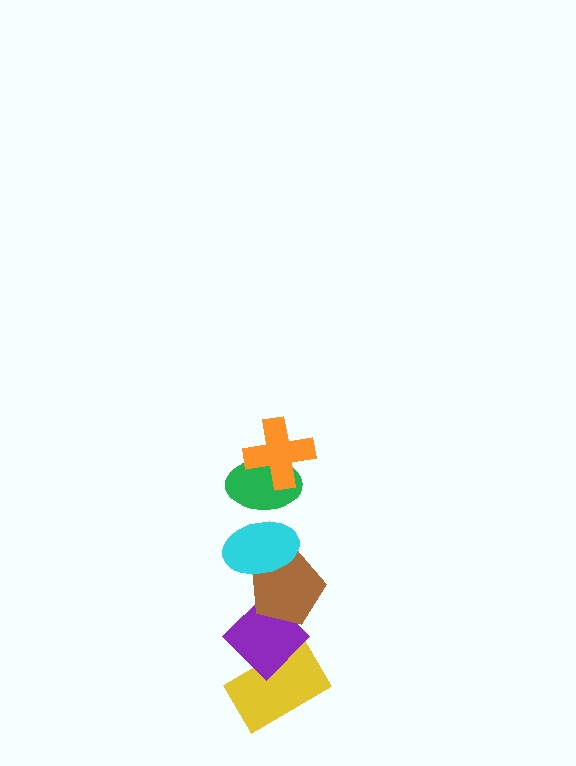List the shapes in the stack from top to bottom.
From top to bottom: the orange cross, the green ellipse, the cyan ellipse, the brown pentagon, the purple diamond, the yellow rectangle.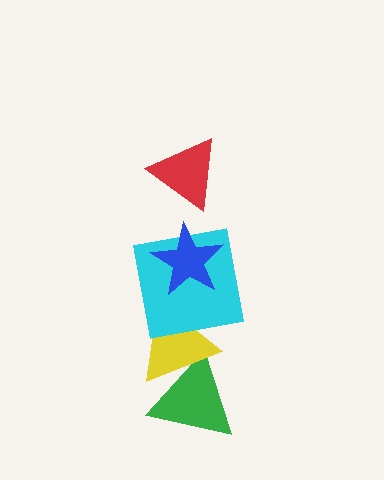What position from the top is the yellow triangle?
The yellow triangle is 4th from the top.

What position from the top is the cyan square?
The cyan square is 3rd from the top.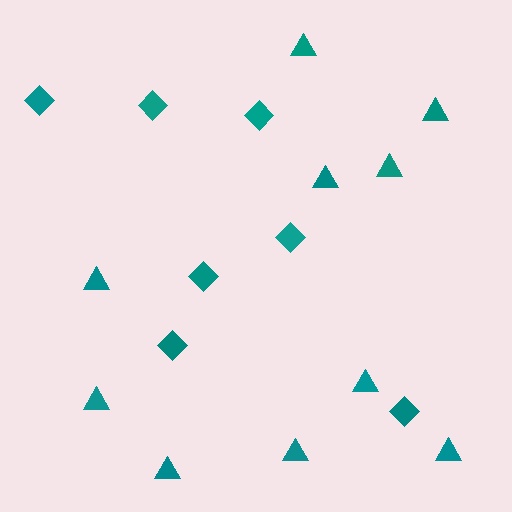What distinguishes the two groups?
There are 2 groups: one group of diamonds (7) and one group of triangles (10).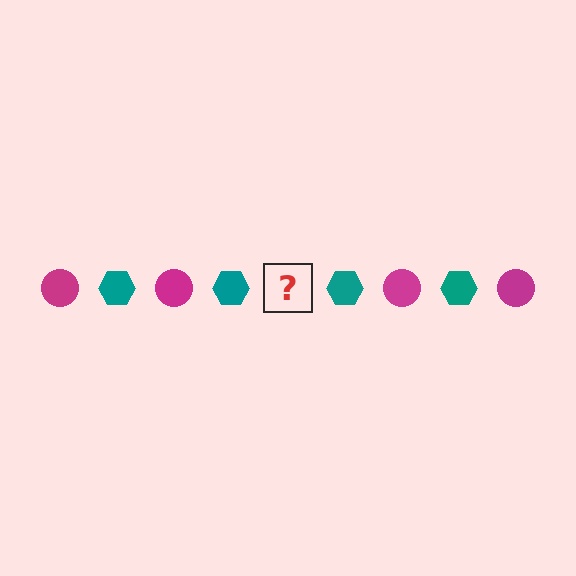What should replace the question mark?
The question mark should be replaced with a magenta circle.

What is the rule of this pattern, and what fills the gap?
The rule is that the pattern alternates between magenta circle and teal hexagon. The gap should be filled with a magenta circle.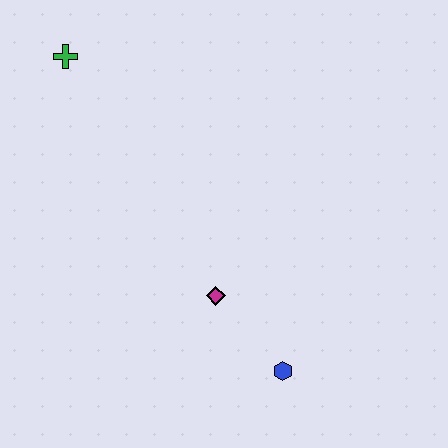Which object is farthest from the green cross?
The blue hexagon is farthest from the green cross.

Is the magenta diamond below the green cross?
Yes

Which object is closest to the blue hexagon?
The magenta diamond is closest to the blue hexagon.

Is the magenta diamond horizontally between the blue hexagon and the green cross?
Yes